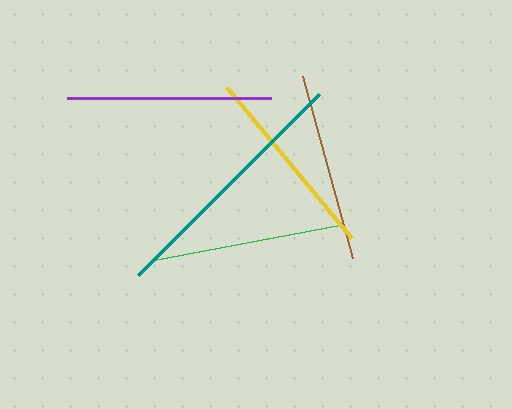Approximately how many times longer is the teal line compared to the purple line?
The teal line is approximately 1.3 times the length of the purple line.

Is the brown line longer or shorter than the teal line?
The teal line is longer than the brown line.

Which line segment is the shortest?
The brown line is the shortest at approximately 188 pixels.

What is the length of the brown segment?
The brown segment is approximately 188 pixels long.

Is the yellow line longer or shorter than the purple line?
The purple line is longer than the yellow line.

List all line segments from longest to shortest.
From longest to shortest: teal, purple, yellow, green, brown.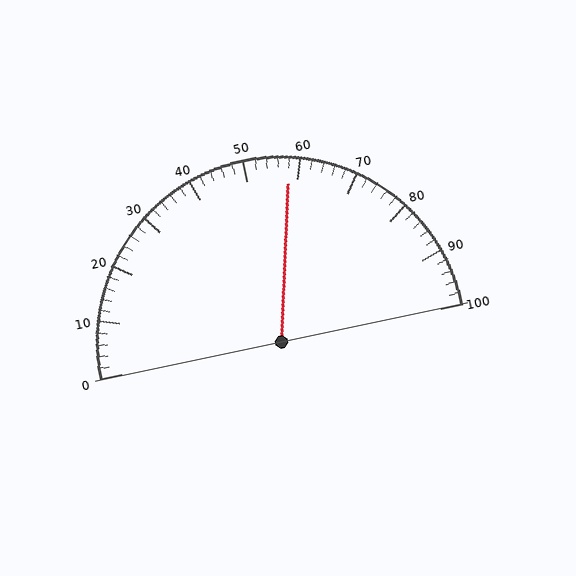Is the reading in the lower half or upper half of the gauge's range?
The reading is in the upper half of the range (0 to 100).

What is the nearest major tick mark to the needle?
The nearest major tick mark is 60.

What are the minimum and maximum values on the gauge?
The gauge ranges from 0 to 100.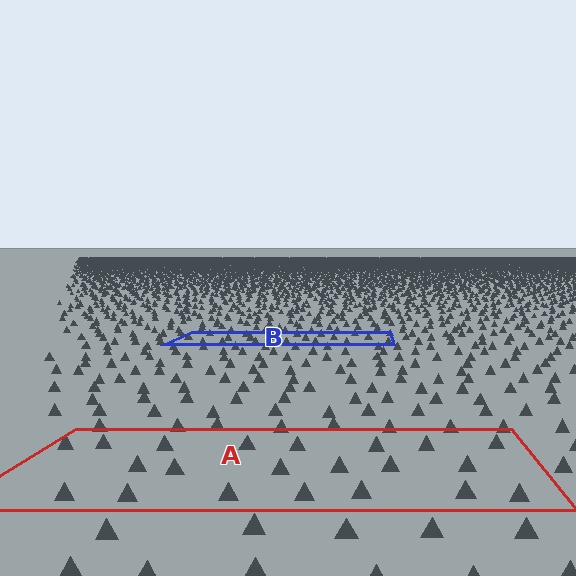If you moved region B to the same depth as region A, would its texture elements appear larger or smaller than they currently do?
They would appear larger. At a closer depth, the same texture elements are projected at a bigger on-screen size.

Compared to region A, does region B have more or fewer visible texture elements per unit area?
Region B has more texture elements per unit area — they are packed more densely because it is farther away.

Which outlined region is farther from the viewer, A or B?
Region B is farther from the viewer — the texture elements inside it appear smaller and more densely packed.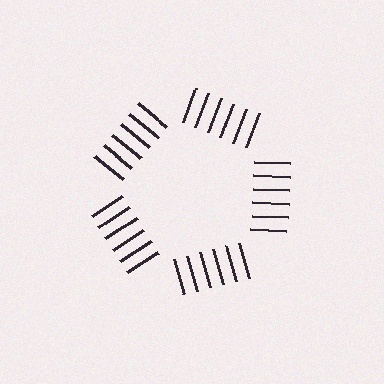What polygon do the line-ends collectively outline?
An illusory pentagon — the line segments terminate on its edges but no continuous stroke is drawn.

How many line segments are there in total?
30 — 6 along each of the 5 edges.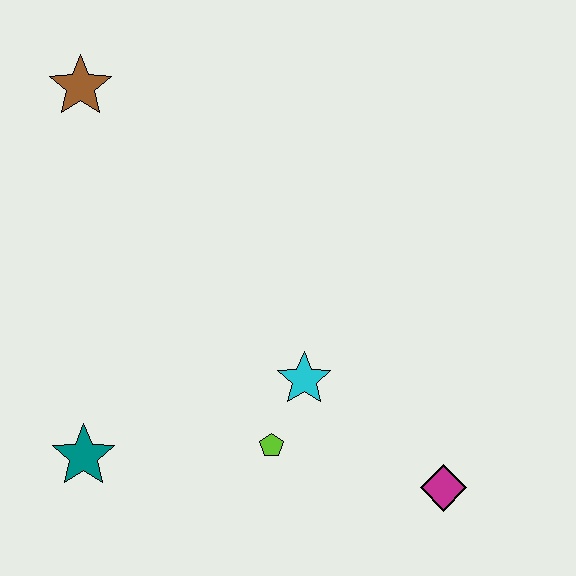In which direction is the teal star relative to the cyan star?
The teal star is to the left of the cyan star.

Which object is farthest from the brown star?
The magenta diamond is farthest from the brown star.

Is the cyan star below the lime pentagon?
No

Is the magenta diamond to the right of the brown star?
Yes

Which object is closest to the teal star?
The lime pentagon is closest to the teal star.